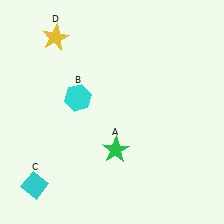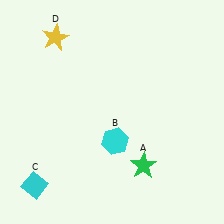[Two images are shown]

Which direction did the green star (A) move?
The green star (A) moved right.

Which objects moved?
The objects that moved are: the green star (A), the cyan hexagon (B).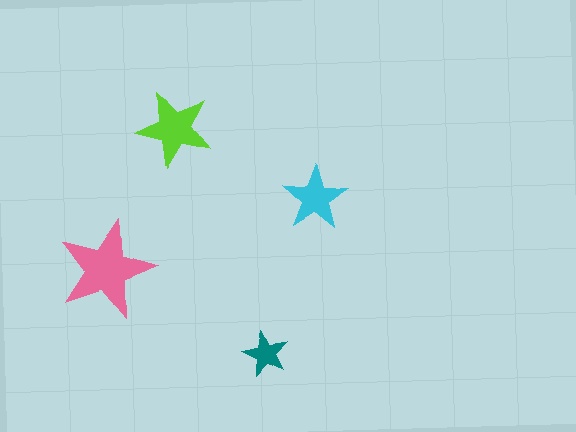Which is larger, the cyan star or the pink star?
The pink one.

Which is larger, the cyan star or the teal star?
The cyan one.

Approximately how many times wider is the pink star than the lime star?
About 1.5 times wider.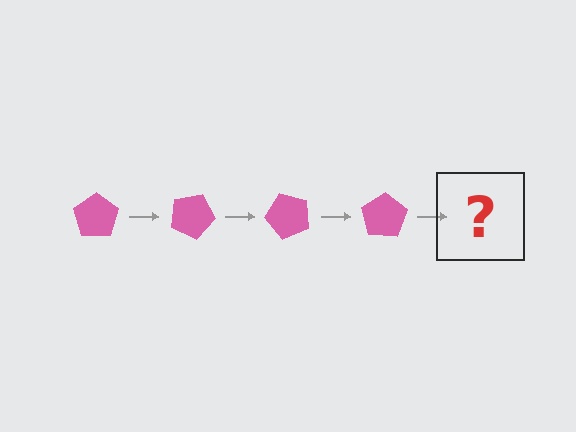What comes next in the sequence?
The next element should be a pink pentagon rotated 100 degrees.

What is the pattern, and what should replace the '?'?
The pattern is that the pentagon rotates 25 degrees each step. The '?' should be a pink pentagon rotated 100 degrees.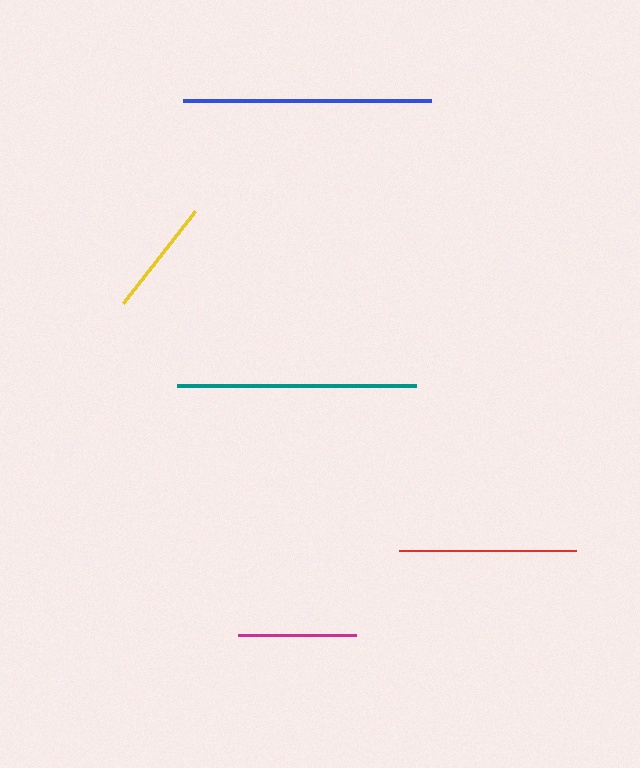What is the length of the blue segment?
The blue segment is approximately 248 pixels long.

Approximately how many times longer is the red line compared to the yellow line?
The red line is approximately 1.5 times the length of the yellow line.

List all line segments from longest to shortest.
From longest to shortest: blue, teal, red, magenta, yellow.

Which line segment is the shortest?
The yellow line is the shortest at approximately 117 pixels.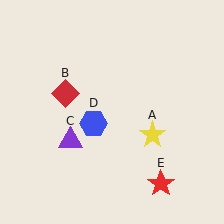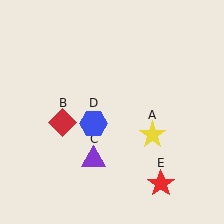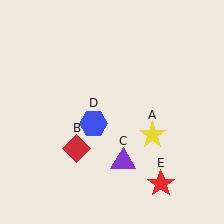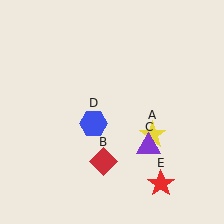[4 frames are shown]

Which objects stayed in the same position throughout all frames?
Yellow star (object A) and blue hexagon (object D) and red star (object E) remained stationary.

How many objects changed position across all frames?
2 objects changed position: red diamond (object B), purple triangle (object C).